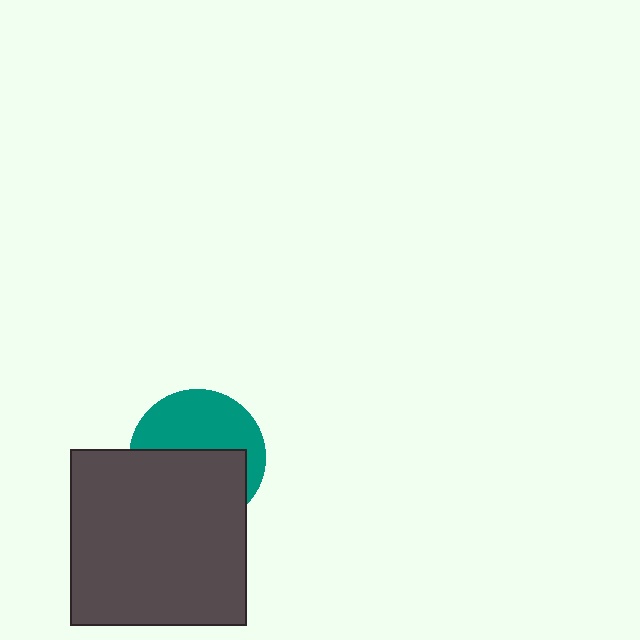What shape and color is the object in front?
The object in front is a dark gray square.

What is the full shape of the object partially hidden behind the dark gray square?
The partially hidden object is a teal circle.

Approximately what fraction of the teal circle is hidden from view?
Roughly 52% of the teal circle is hidden behind the dark gray square.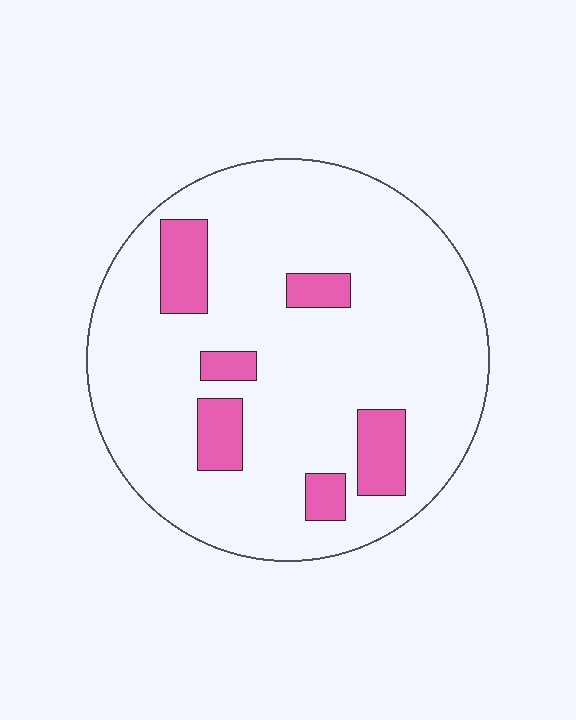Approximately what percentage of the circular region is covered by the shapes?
Approximately 15%.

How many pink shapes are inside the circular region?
6.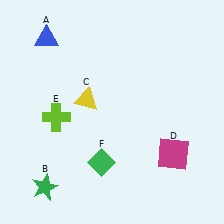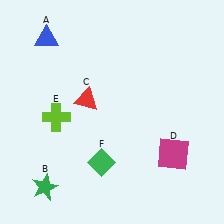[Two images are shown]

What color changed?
The triangle (C) changed from yellow in Image 1 to red in Image 2.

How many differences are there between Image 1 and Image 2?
There is 1 difference between the two images.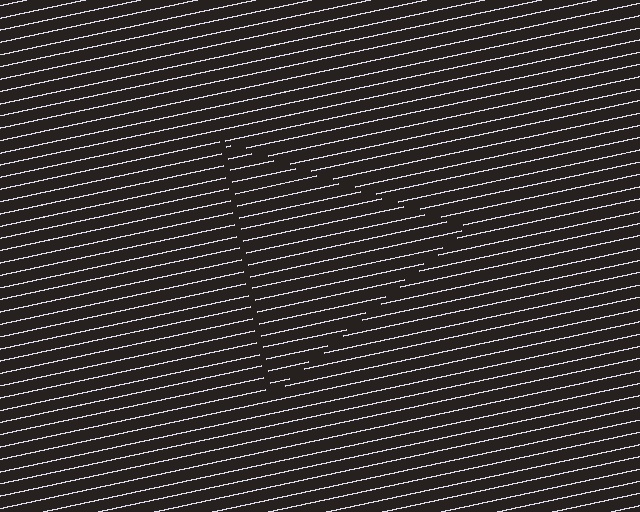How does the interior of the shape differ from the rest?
The interior of the shape contains the same grating, shifted by half a period — the contour is defined by the phase discontinuity where line-ends from the inner and outer gratings abut.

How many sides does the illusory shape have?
3 sides — the line-ends trace a triangle.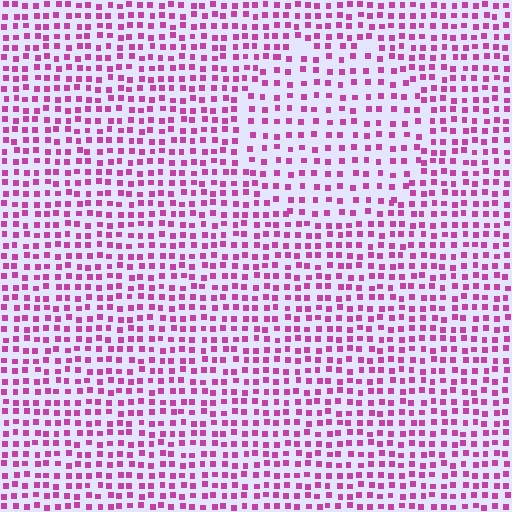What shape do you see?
I see a circle.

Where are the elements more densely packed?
The elements are more densely packed outside the circle boundary.